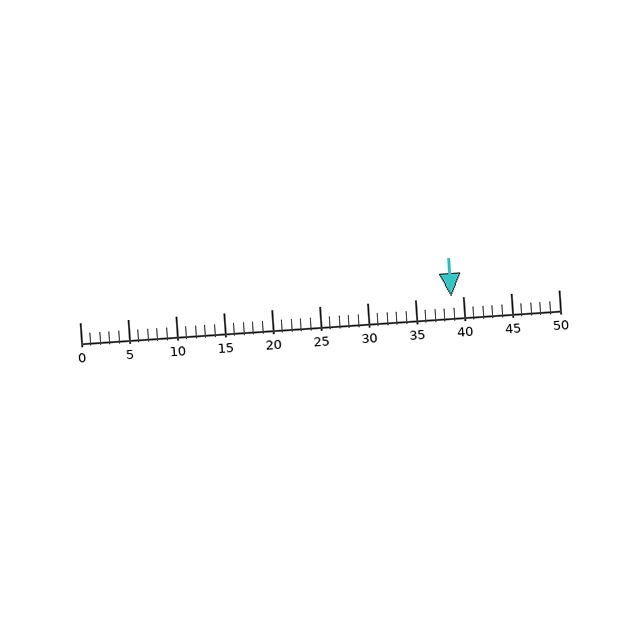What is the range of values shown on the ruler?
The ruler shows values from 0 to 50.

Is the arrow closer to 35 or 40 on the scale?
The arrow is closer to 40.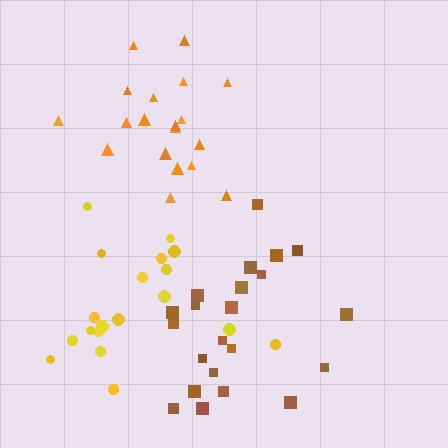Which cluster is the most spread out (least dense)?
Yellow.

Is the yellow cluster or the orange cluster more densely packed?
Orange.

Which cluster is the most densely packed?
Brown.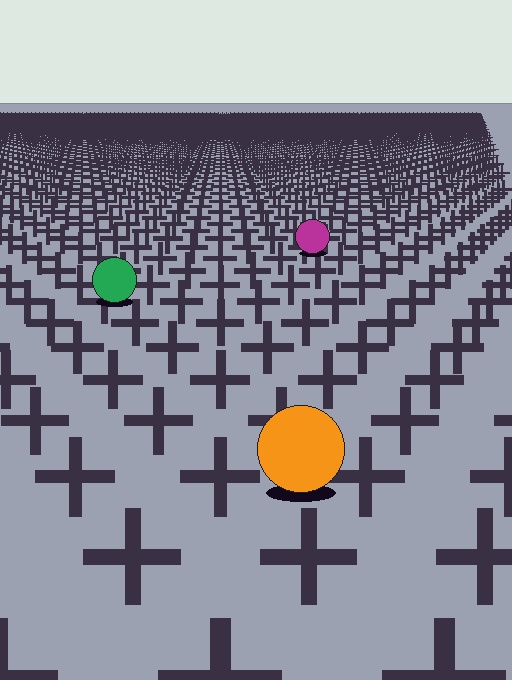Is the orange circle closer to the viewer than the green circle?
Yes. The orange circle is closer — you can tell from the texture gradient: the ground texture is coarser near it.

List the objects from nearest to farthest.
From nearest to farthest: the orange circle, the green circle, the magenta circle.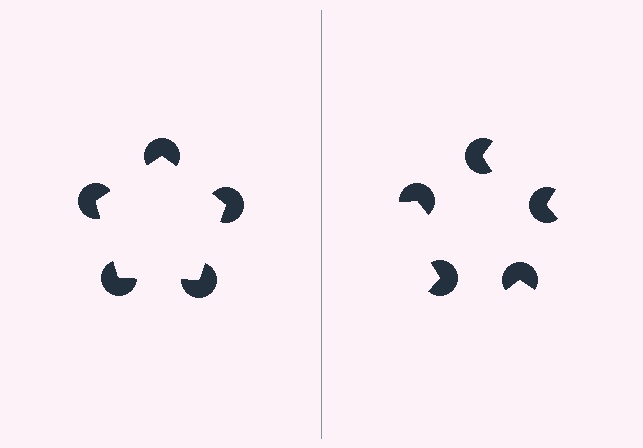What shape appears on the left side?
An illusory pentagon.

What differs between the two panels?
The pac-man discs are positioned identically on both sides; only the wedge orientations differ. On the left they align to a pentagon; on the right they are misaligned.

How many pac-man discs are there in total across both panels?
10 — 5 on each side.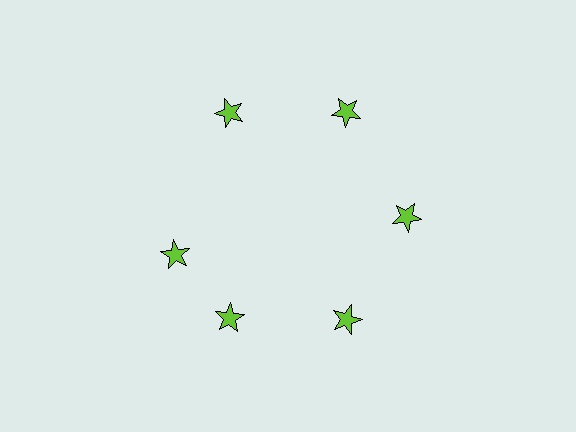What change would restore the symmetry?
The symmetry would be restored by rotating it back into even spacing with its neighbors so that all 6 stars sit at equal angles and equal distance from the center.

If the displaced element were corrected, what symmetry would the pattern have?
It would have 6-fold rotational symmetry — the pattern would map onto itself every 60 degrees.